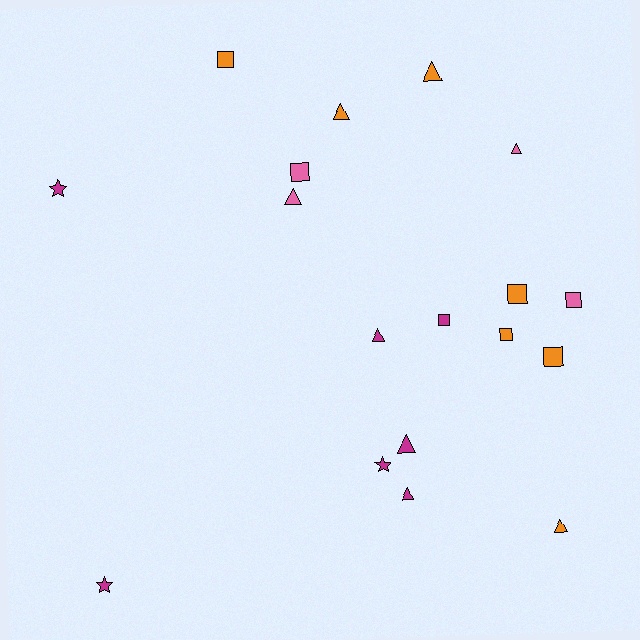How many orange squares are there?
There are 4 orange squares.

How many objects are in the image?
There are 18 objects.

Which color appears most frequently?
Orange, with 7 objects.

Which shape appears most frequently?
Triangle, with 8 objects.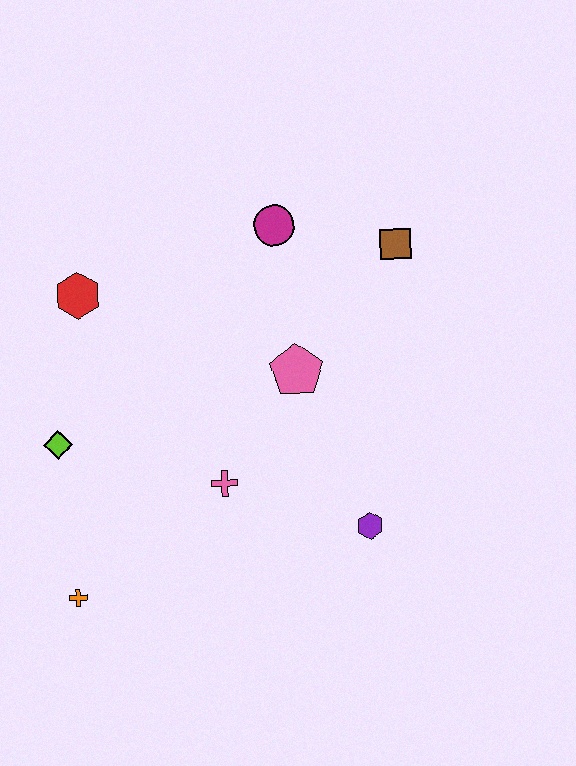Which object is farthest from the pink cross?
The brown square is farthest from the pink cross.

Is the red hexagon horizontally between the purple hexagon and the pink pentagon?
No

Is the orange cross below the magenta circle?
Yes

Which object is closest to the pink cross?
The pink pentagon is closest to the pink cross.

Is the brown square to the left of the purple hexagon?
No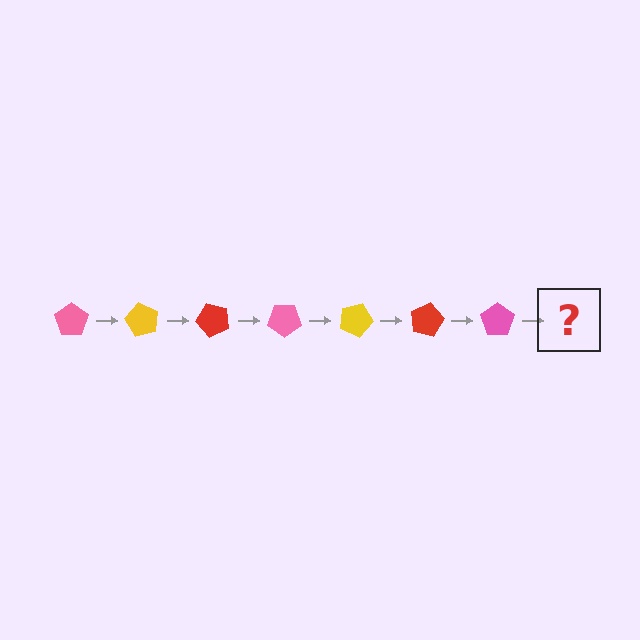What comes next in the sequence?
The next element should be a yellow pentagon, rotated 420 degrees from the start.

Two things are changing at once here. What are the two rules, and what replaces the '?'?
The two rules are that it rotates 60 degrees each step and the color cycles through pink, yellow, and red. The '?' should be a yellow pentagon, rotated 420 degrees from the start.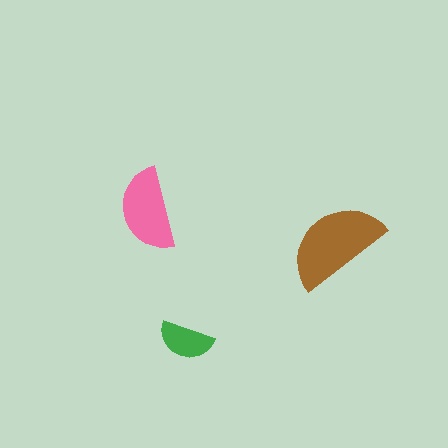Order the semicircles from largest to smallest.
the brown one, the pink one, the green one.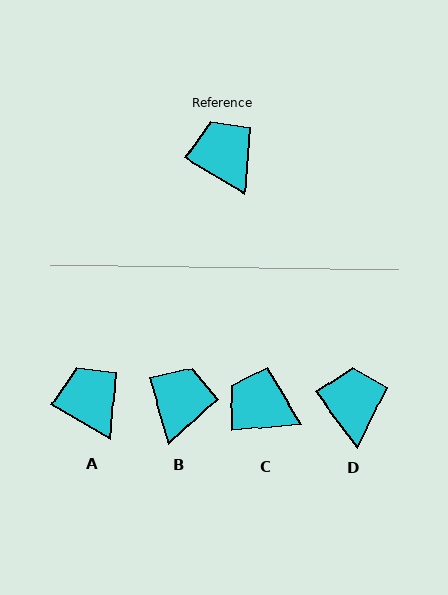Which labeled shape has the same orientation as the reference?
A.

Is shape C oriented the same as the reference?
No, it is off by about 36 degrees.